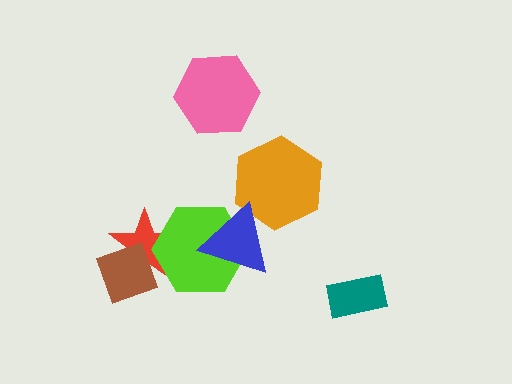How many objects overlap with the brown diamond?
1 object overlaps with the brown diamond.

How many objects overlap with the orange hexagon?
1 object overlaps with the orange hexagon.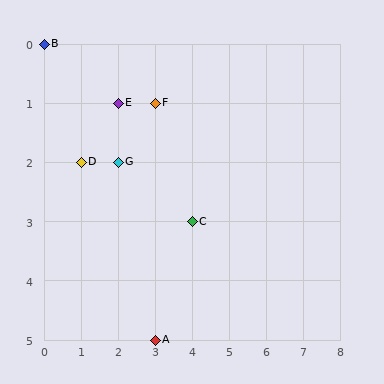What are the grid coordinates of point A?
Point A is at grid coordinates (3, 5).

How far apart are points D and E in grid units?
Points D and E are 1 column and 1 row apart (about 1.4 grid units diagonally).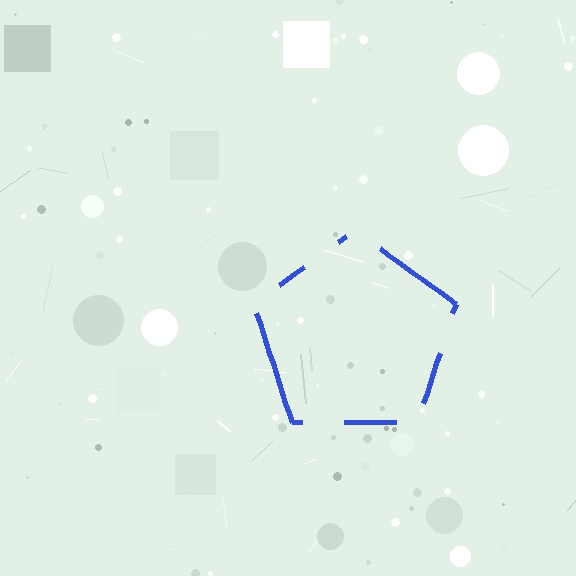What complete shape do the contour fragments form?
The contour fragments form a pentagon.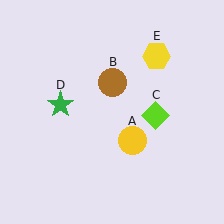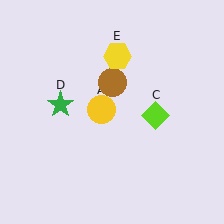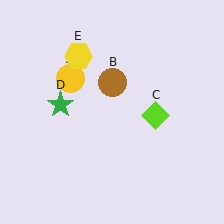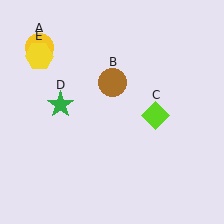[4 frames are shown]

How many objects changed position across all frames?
2 objects changed position: yellow circle (object A), yellow hexagon (object E).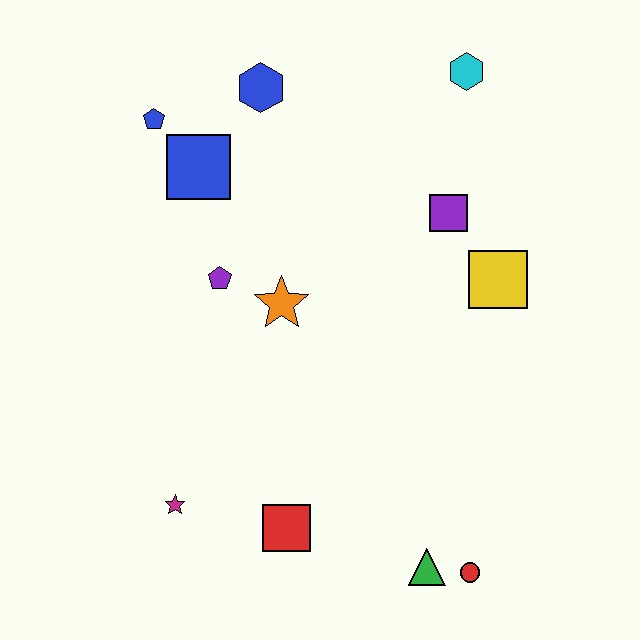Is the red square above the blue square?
No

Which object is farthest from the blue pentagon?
The red circle is farthest from the blue pentagon.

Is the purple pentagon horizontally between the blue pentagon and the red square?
Yes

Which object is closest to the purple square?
The yellow square is closest to the purple square.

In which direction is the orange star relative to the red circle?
The orange star is above the red circle.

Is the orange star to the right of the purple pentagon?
Yes